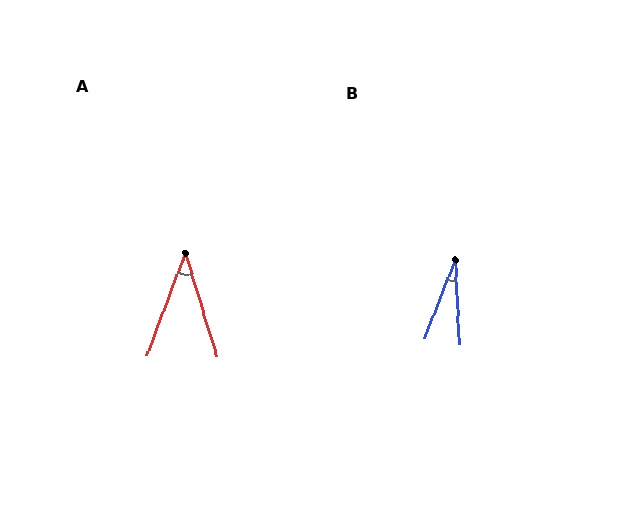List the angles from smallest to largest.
B (24°), A (38°).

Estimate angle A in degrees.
Approximately 38 degrees.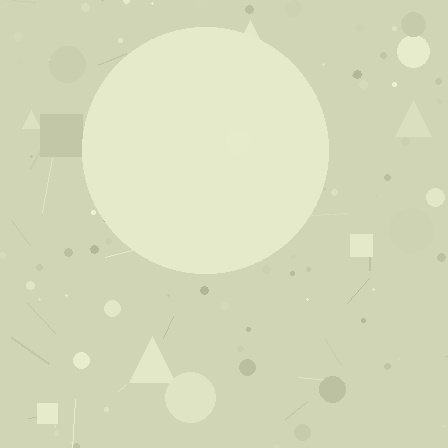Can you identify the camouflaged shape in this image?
The camouflaged shape is a circle.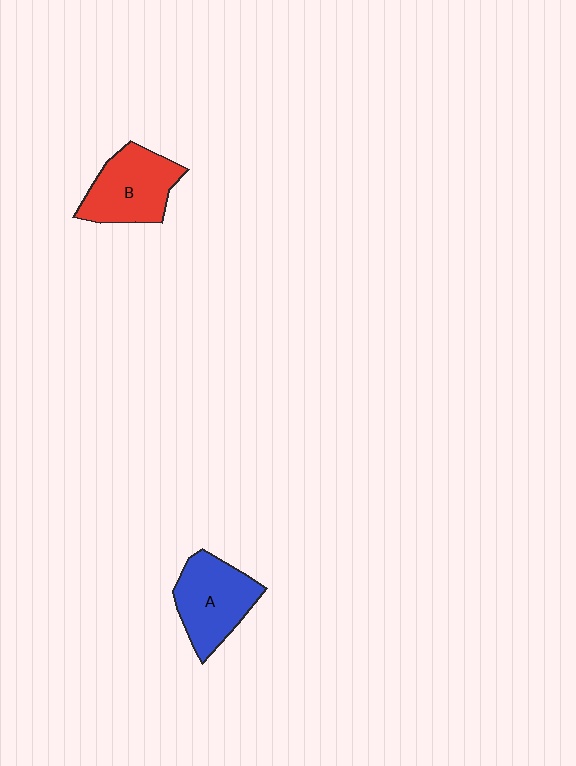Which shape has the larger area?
Shape A (blue).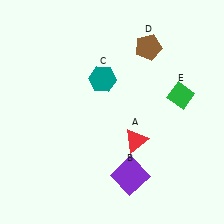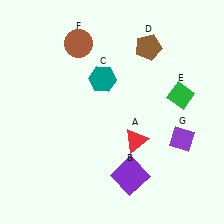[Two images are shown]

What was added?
A brown circle (F), a purple diamond (G) were added in Image 2.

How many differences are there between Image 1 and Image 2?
There are 2 differences between the two images.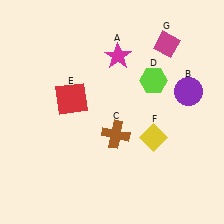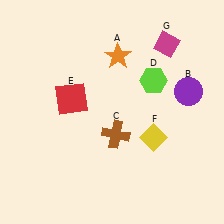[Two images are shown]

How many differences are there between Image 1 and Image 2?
There is 1 difference between the two images.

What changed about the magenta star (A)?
In Image 1, A is magenta. In Image 2, it changed to orange.